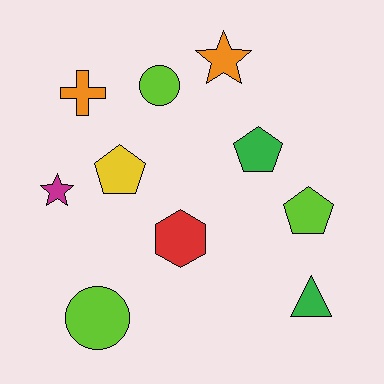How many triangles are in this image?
There is 1 triangle.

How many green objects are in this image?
There are 2 green objects.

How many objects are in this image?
There are 10 objects.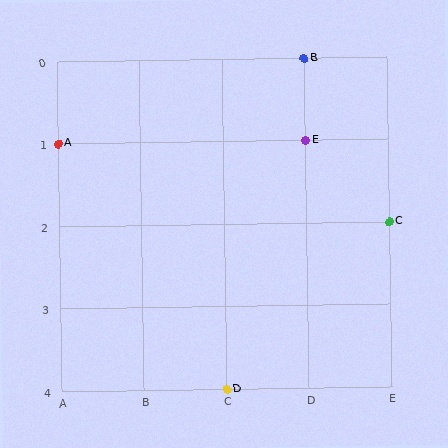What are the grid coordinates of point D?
Point D is at grid coordinates (C, 4).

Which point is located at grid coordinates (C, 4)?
Point D is at (C, 4).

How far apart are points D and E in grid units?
Points D and E are 1 column and 3 rows apart (about 3.2 grid units diagonally).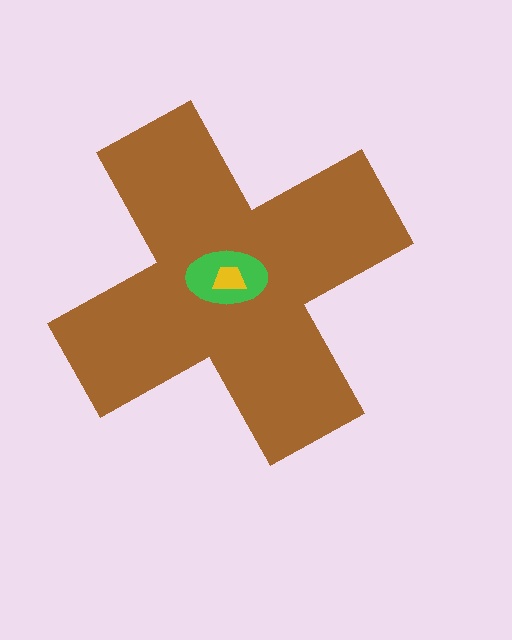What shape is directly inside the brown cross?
The green ellipse.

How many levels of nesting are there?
3.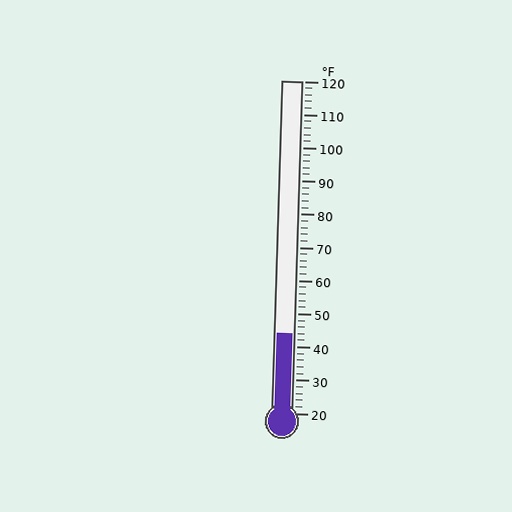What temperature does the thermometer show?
The thermometer shows approximately 44°F.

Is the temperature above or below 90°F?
The temperature is below 90°F.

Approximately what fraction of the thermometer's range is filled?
The thermometer is filled to approximately 25% of its range.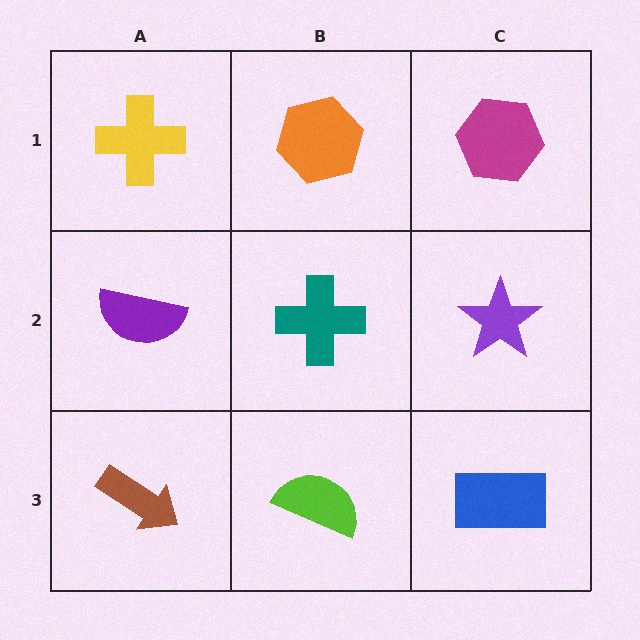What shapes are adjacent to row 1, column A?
A purple semicircle (row 2, column A), an orange hexagon (row 1, column B).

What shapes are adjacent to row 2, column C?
A magenta hexagon (row 1, column C), a blue rectangle (row 3, column C), a teal cross (row 2, column B).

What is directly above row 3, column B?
A teal cross.